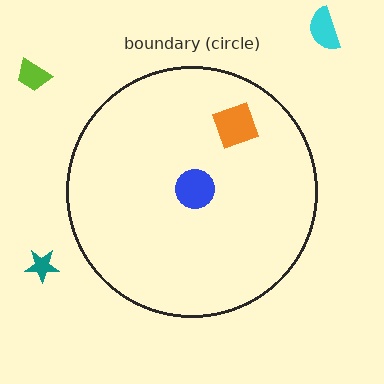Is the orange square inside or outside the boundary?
Inside.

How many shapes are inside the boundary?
2 inside, 3 outside.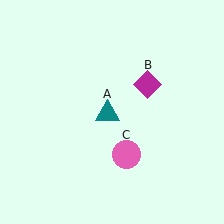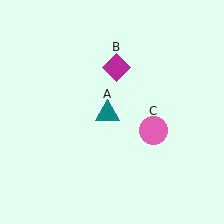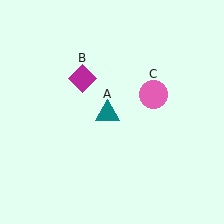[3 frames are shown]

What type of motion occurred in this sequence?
The magenta diamond (object B), pink circle (object C) rotated counterclockwise around the center of the scene.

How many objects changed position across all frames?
2 objects changed position: magenta diamond (object B), pink circle (object C).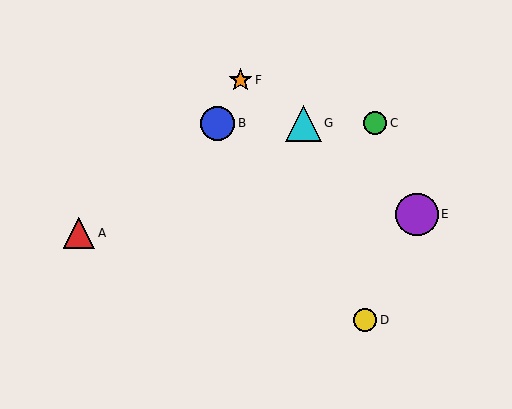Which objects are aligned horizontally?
Objects B, C, G are aligned horizontally.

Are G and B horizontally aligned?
Yes, both are at y≈123.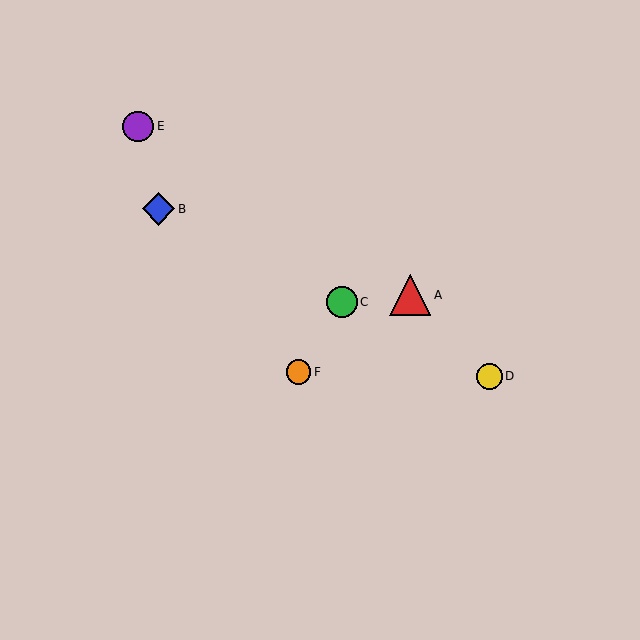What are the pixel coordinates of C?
Object C is at (342, 302).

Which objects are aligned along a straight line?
Objects B, C, D are aligned along a straight line.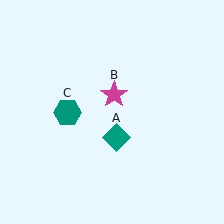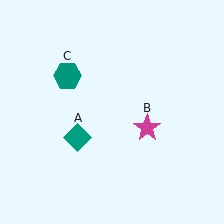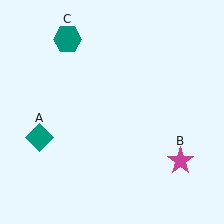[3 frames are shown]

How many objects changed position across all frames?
3 objects changed position: teal diamond (object A), magenta star (object B), teal hexagon (object C).